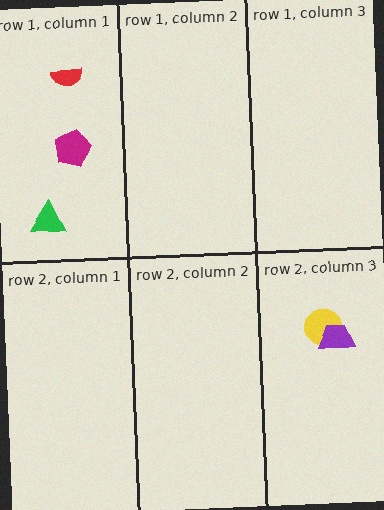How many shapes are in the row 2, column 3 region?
2.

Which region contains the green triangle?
The row 1, column 1 region.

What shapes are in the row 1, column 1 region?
The green triangle, the magenta pentagon, the red semicircle.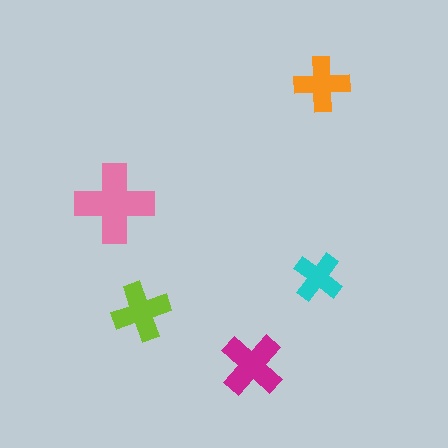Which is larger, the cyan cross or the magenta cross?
The magenta one.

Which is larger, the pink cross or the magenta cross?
The pink one.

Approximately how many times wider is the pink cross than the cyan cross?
About 1.5 times wider.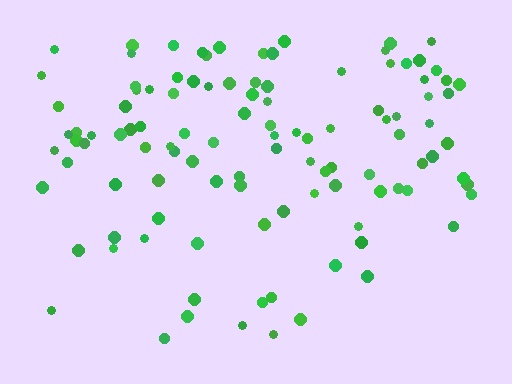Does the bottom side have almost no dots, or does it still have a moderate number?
Still a moderate number, just noticeably fewer than the top.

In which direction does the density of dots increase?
From bottom to top, with the top side densest.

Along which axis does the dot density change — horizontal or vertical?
Vertical.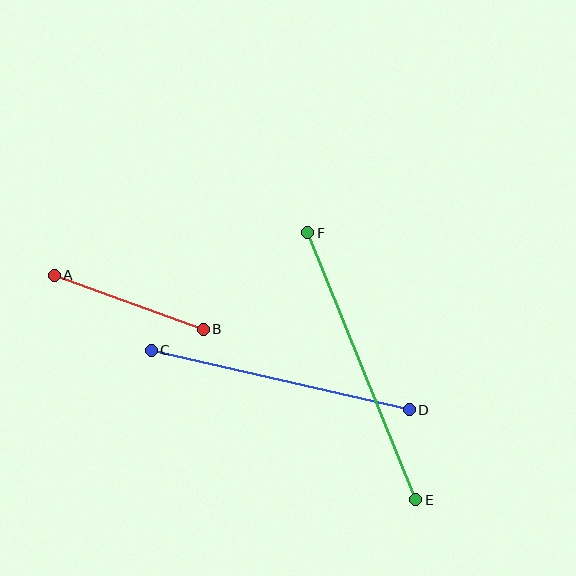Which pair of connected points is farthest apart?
Points E and F are farthest apart.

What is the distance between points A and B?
The distance is approximately 158 pixels.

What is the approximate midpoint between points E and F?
The midpoint is at approximately (362, 366) pixels.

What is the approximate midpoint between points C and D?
The midpoint is at approximately (280, 380) pixels.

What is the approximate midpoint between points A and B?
The midpoint is at approximately (129, 302) pixels.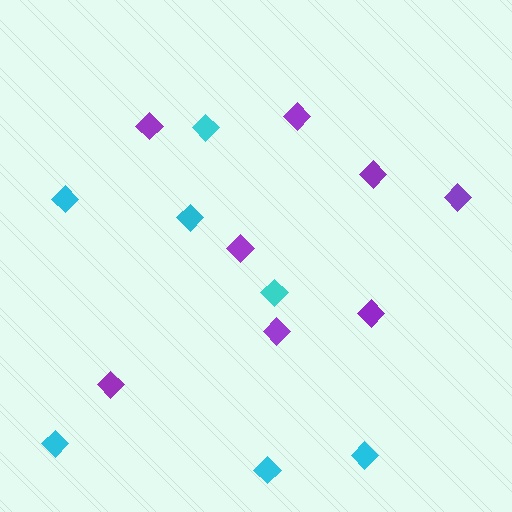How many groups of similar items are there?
There are 2 groups: one group of cyan diamonds (7) and one group of purple diamonds (8).